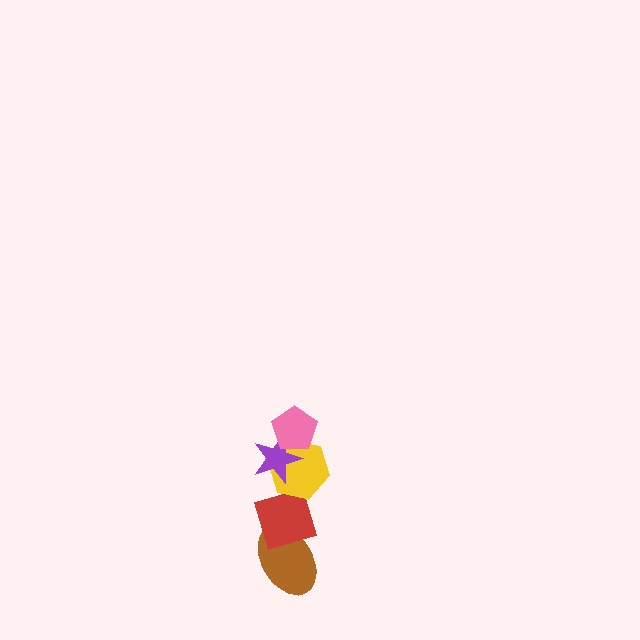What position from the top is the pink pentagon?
The pink pentagon is 1st from the top.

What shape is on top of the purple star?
The pink pentagon is on top of the purple star.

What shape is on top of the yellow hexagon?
The purple star is on top of the yellow hexagon.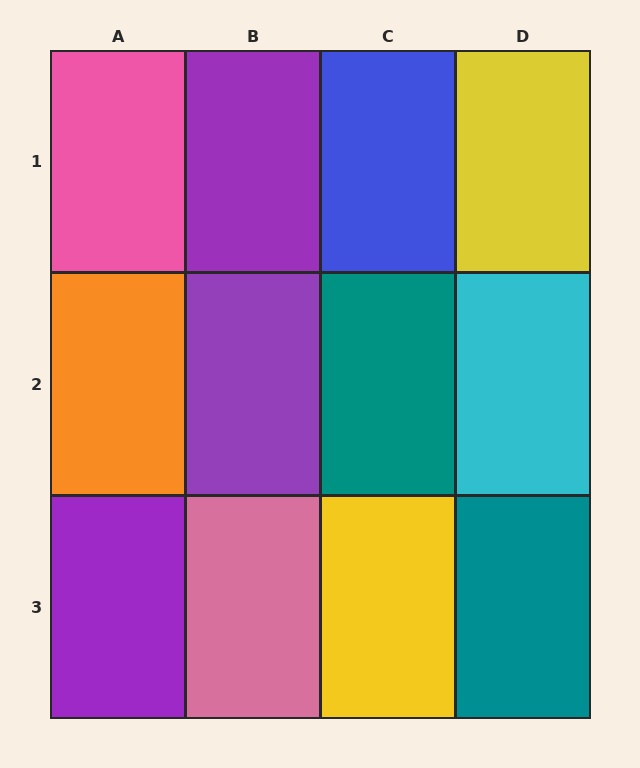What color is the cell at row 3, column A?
Purple.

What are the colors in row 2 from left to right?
Orange, purple, teal, cyan.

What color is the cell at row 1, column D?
Yellow.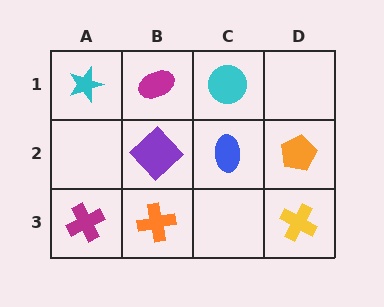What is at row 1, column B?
A magenta ellipse.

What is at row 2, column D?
An orange pentagon.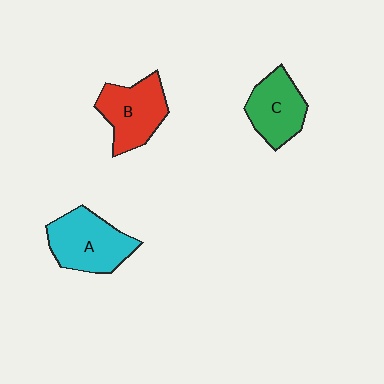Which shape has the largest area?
Shape A (cyan).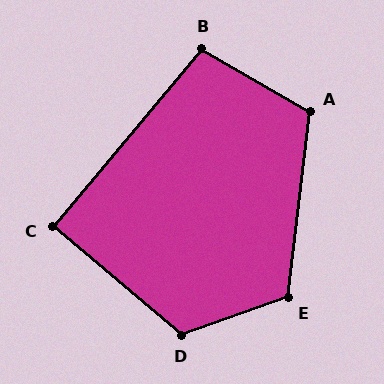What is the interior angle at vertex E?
Approximately 116 degrees (obtuse).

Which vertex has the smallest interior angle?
C, at approximately 90 degrees.